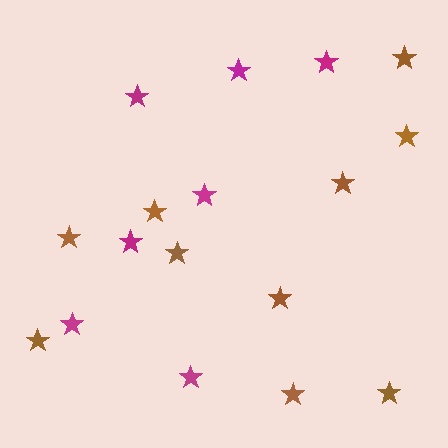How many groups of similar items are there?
There are 2 groups: one group of magenta stars (7) and one group of brown stars (10).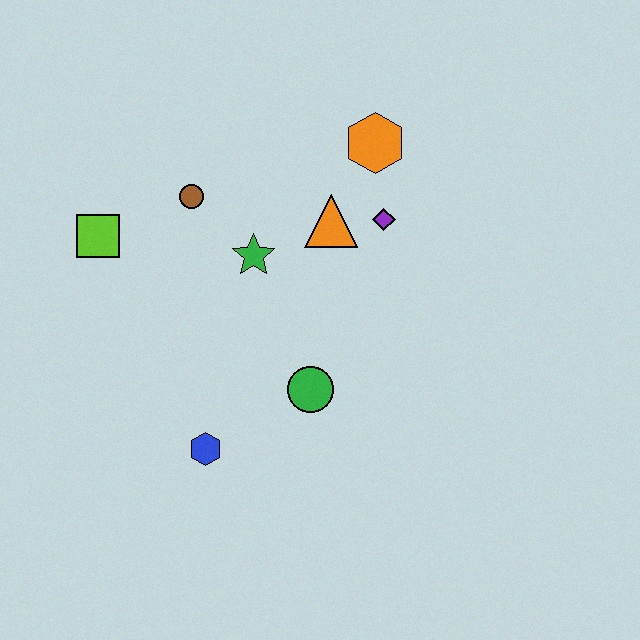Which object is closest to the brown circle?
The green star is closest to the brown circle.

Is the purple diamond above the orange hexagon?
No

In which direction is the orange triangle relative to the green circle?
The orange triangle is above the green circle.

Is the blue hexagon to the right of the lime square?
Yes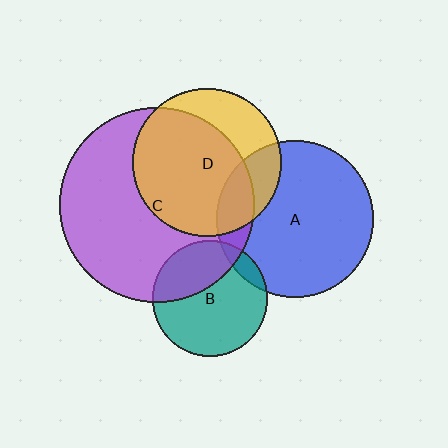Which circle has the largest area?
Circle C (purple).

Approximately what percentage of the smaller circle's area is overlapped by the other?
Approximately 15%.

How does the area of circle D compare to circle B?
Approximately 1.7 times.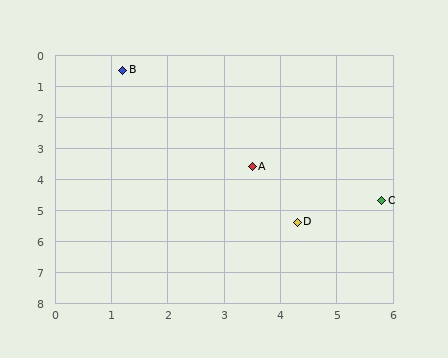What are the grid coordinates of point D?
Point D is at approximately (4.3, 5.4).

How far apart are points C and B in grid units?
Points C and B are about 6.2 grid units apart.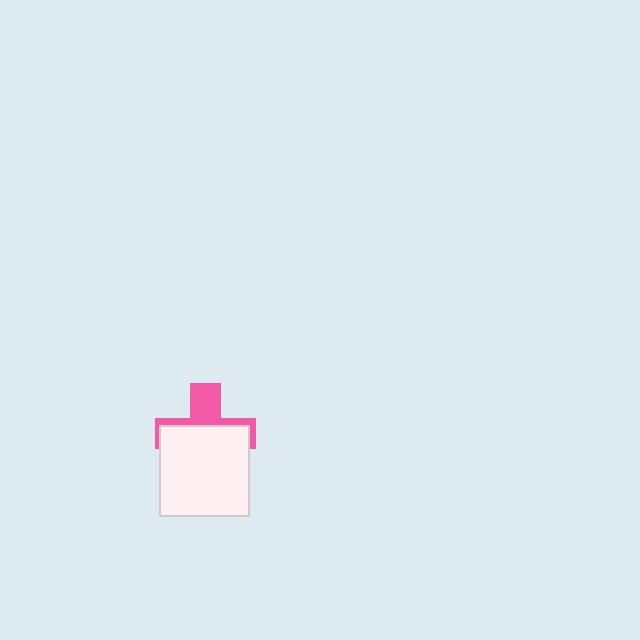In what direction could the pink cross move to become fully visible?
The pink cross could move up. That would shift it out from behind the white square entirely.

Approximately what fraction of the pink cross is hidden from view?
Roughly 60% of the pink cross is hidden behind the white square.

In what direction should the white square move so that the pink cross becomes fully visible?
The white square should move down. That is the shortest direction to clear the overlap and leave the pink cross fully visible.